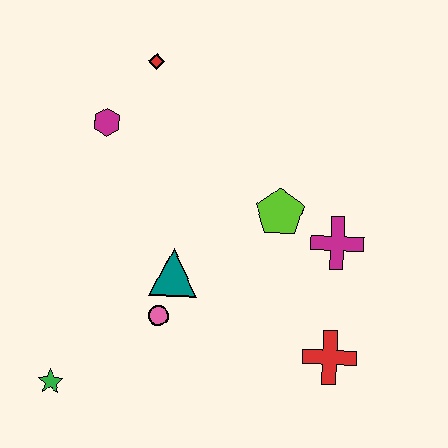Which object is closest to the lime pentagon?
The magenta cross is closest to the lime pentagon.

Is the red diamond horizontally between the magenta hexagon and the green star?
No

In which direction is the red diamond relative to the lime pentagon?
The red diamond is above the lime pentagon.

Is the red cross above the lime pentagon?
No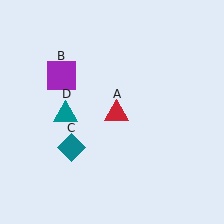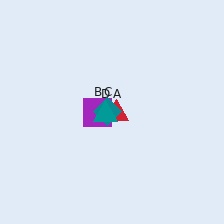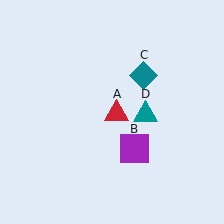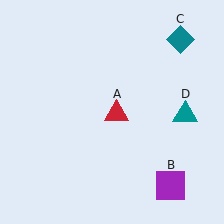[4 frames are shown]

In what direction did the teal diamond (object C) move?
The teal diamond (object C) moved up and to the right.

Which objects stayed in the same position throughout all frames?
Red triangle (object A) remained stationary.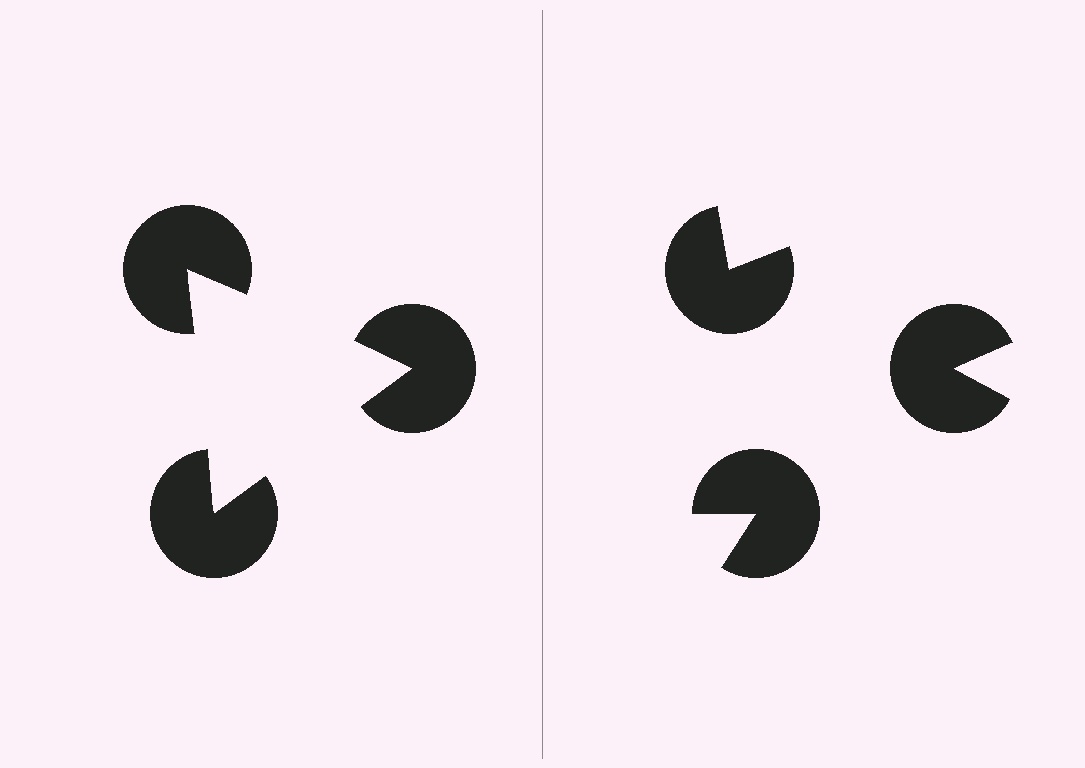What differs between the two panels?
The pac-man discs are positioned identically on both sides; only the wedge orientations differ. On the left they align to a triangle; on the right they are misaligned.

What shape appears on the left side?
An illusory triangle.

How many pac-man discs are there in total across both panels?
6 — 3 on each side.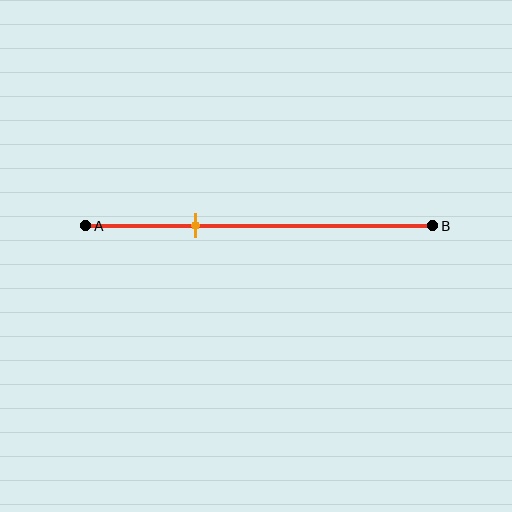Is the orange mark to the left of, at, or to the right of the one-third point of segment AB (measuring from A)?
The orange mark is approximately at the one-third point of segment AB.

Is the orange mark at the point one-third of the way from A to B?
Yes, the mark is approximately at the one-third point.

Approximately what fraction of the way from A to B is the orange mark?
The orange mark is approximately 30% of the way from A to B.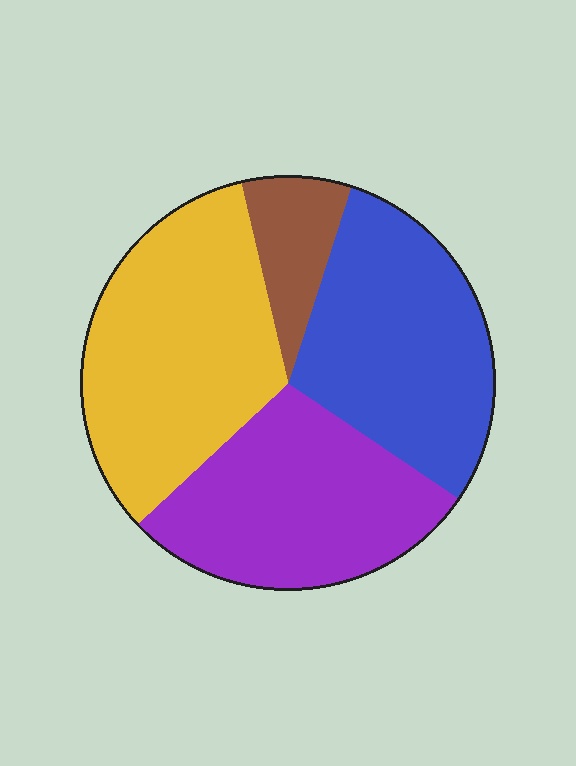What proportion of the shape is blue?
Blue covers about 30% of the shape.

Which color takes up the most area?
Yellow, at roughly 35%.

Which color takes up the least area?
Brown, at roughly 10%.